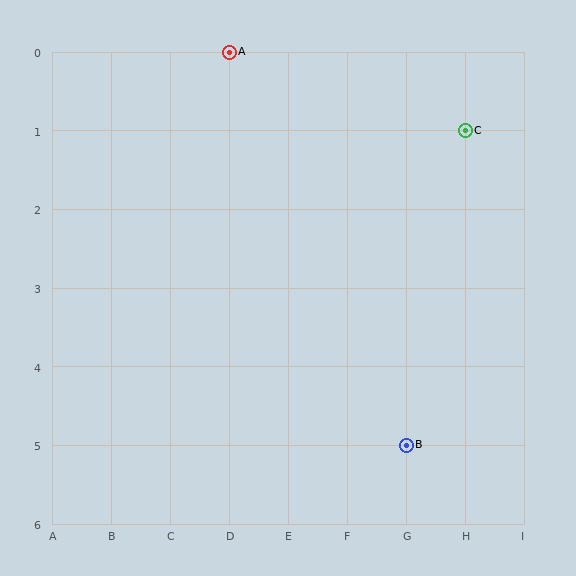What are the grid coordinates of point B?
Point B is at grid coordinates (G, 5).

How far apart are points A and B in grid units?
Points A and B are 3 columns and 5 rows apart (about 5.8 grid units diagonally).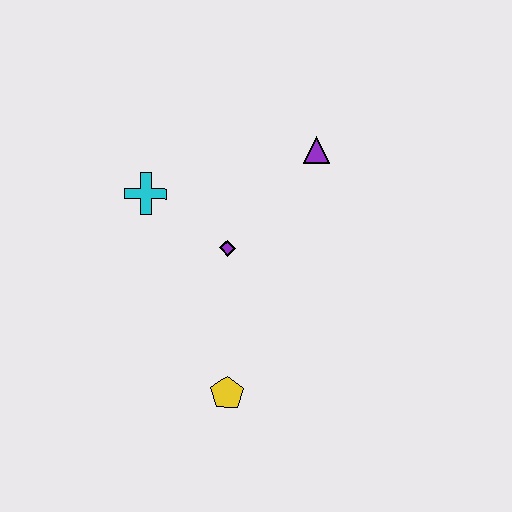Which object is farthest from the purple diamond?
The yellow pentagon is farthest from the purple diamond.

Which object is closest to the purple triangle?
The purple diamond is closest to the purple triangle.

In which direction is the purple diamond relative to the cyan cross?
The purple diamond is to the right of the cyan cross.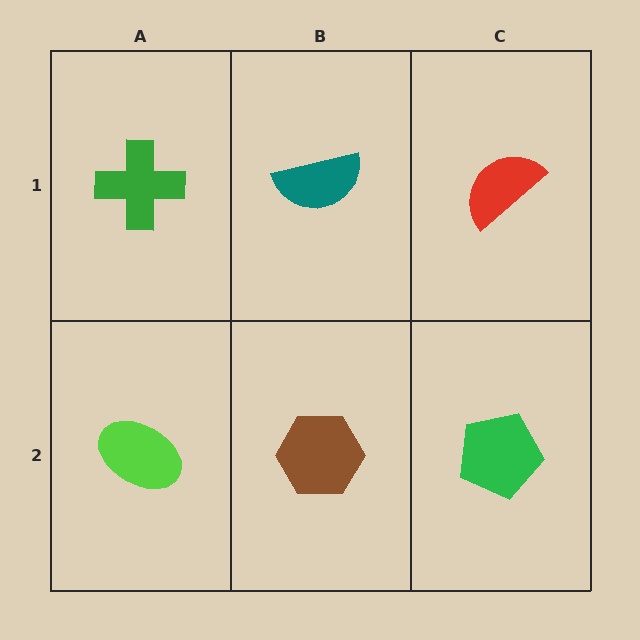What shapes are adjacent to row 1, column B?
A brown hexagon (row 2, column B), a green cross (row 1, column A), a red semicircle (row 1, column C).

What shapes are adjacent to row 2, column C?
A red semicircle (row 1, column C), a brown hexagon (row 2, column B).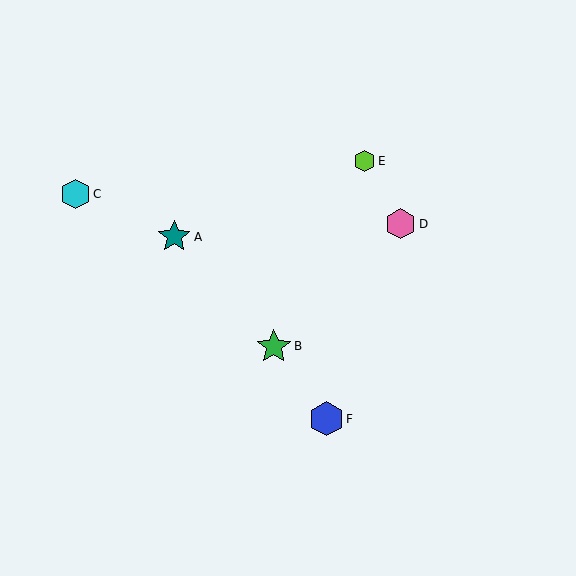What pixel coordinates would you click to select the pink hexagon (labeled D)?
Click at (400, 224) to select the pink hexagon D.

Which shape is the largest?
The green star (labeled B) is the largest.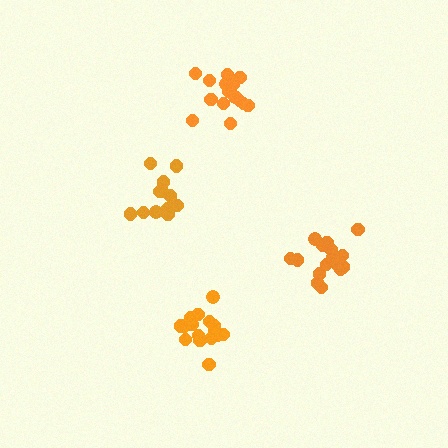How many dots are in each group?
Group 1: 16 dots, Group 2: 12 dots, Group 3: 16 dots, Group 4: 15 dots (59 total).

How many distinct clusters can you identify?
There are 4 distinct clusters.